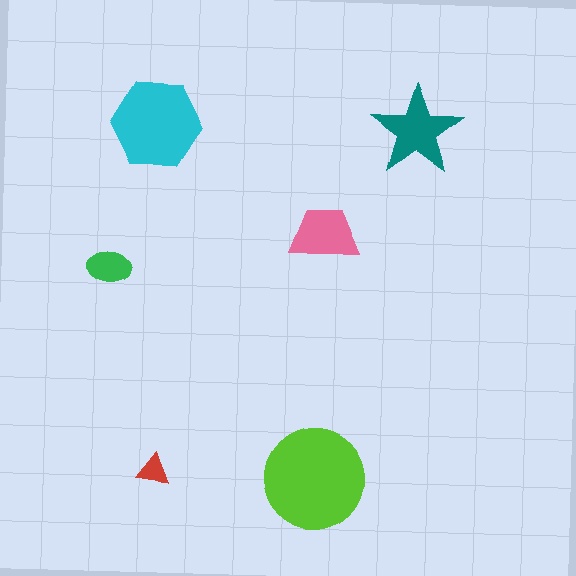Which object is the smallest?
The red triangle.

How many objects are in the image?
There are 6 objects in the image.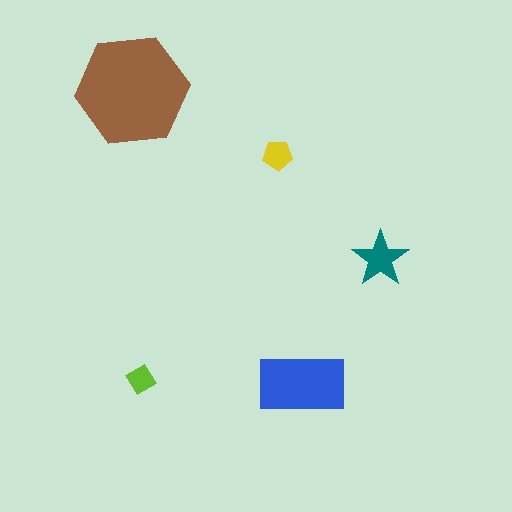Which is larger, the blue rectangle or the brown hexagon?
The brown hexagon.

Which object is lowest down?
The blue rectangle is bottommost.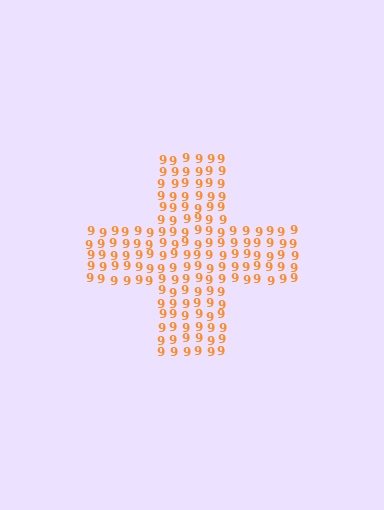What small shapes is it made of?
It is made of small digit 9's.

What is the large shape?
The large shape is a cross.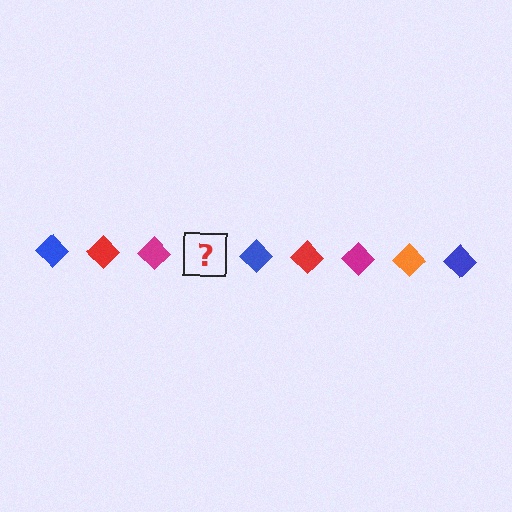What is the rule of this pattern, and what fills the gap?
The rule is that the pattern cycles through blue, red, magenta, orange diamonds. The gap should be filled with an orange diamond.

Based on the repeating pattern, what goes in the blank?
The blank should be an orange diamond.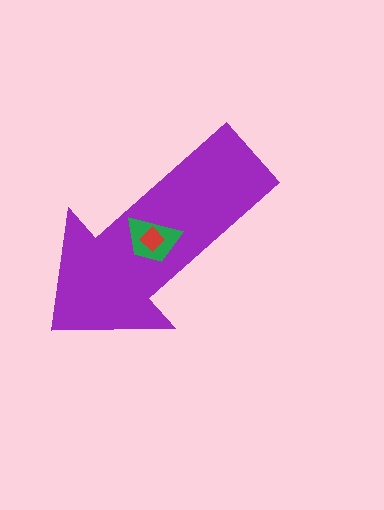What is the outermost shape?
The purple arrow.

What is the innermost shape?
The red diamond.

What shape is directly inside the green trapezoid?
The red diamond.